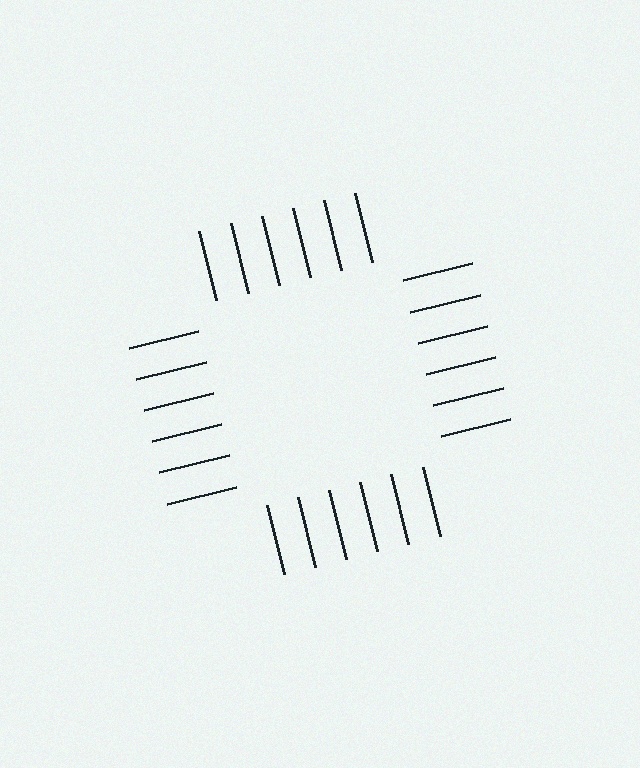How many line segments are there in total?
24 — 6 along each of the 4 edges.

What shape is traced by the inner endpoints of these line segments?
An illusory square — the line segments terminate on its edges but no continuous stroke is drawn.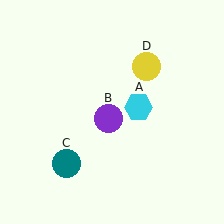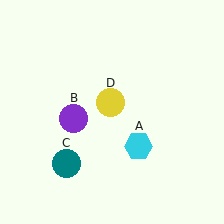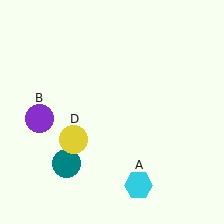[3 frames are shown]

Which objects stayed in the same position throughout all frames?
Teal circle (object C) remained stationary.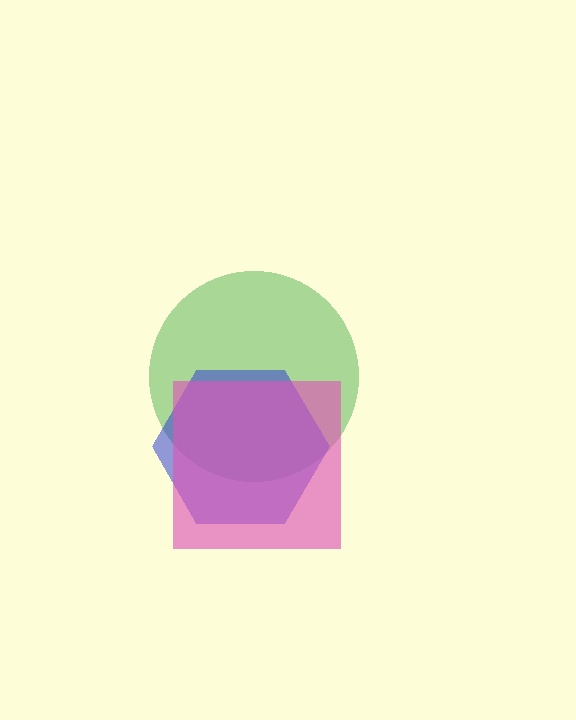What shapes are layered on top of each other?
The layered shapes are: a green circle, a blue hexagon, a pink square.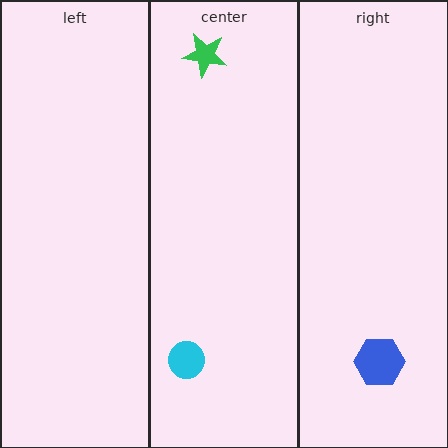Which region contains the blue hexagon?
The right region.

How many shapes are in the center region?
2.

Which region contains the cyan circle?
The center region.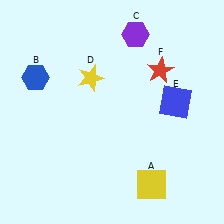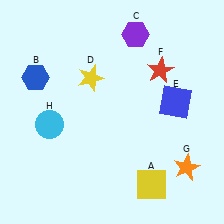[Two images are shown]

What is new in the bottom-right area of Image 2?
An orange star (G) was added in the bottom-right area of Image 2.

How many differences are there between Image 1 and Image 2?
There are 2 differences between the two images.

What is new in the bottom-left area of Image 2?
A cyan circle (H) was added in the bottom-left area of Image 2.